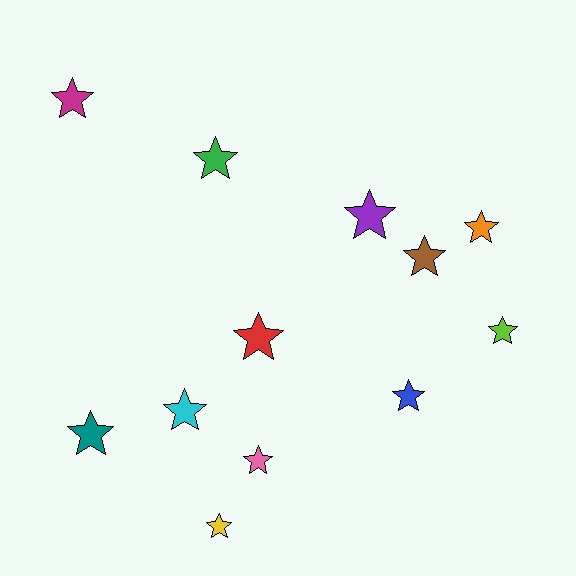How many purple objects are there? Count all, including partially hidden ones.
There is 1 purple object.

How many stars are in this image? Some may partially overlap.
There are 12 stars.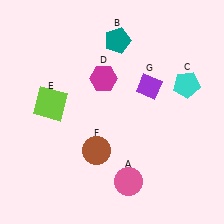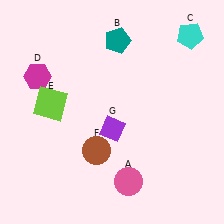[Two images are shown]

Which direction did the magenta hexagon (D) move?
The magenta hexagon (D) moved left.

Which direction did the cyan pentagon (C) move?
The cyan pentagon (C) moved up.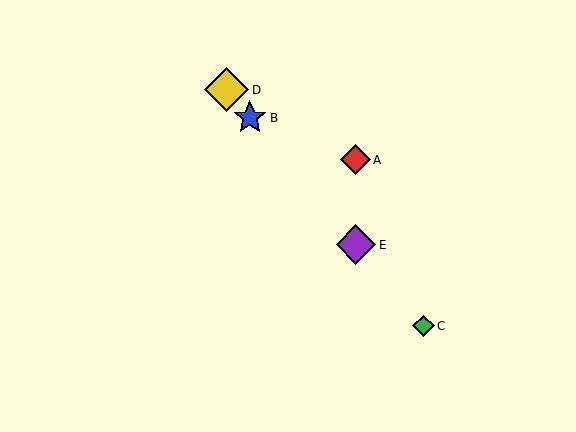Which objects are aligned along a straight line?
Objects B, C, D, E are aligned along a straight line.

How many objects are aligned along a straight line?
4 objects (B, C, D, E) are aligned along a straight line.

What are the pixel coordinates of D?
Object D is at (227, 90).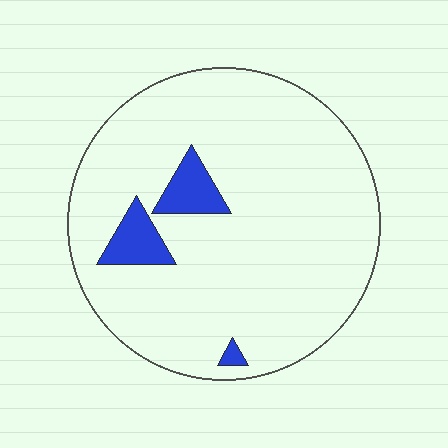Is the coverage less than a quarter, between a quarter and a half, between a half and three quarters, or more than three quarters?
Less than a quarter.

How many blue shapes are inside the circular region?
3.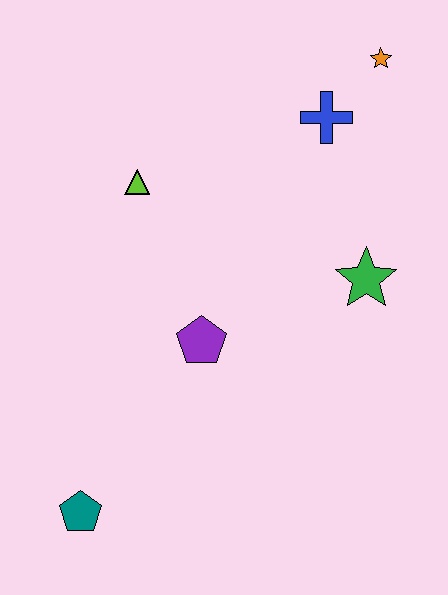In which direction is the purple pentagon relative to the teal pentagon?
The purple pentagon is above the teal pentagon.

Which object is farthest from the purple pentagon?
The orange star is farthest from the purple pentagon.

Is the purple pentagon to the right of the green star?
No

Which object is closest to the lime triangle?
The purple pentagon is closest to the lime triangle.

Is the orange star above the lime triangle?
Yes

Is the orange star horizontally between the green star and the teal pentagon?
No